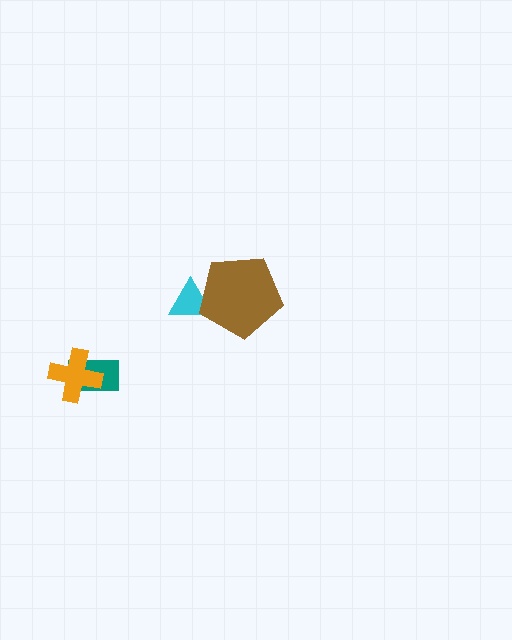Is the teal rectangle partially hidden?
Yes, it is partially covered by another shape.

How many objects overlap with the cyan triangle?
1 object overlaps with the cyan triangle.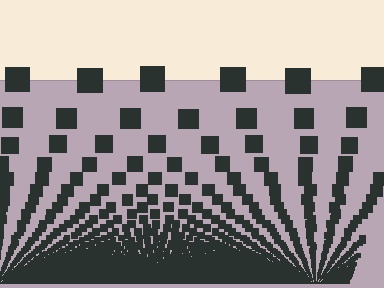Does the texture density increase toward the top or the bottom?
Density increases toward the bottom.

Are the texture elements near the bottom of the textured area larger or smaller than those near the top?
Smaller. The gradient is inverted — elements near the bottom are smaller and denser.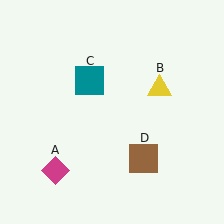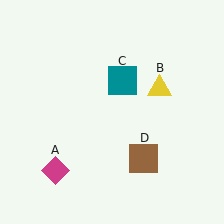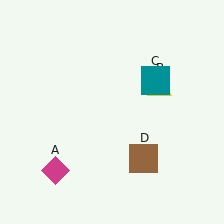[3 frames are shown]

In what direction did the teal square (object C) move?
The teal square (object C) moved right.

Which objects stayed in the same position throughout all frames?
Magenta diamond (object A) and yellow triangle (object B) and brown square (object D) remained stationary.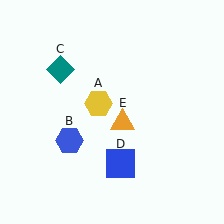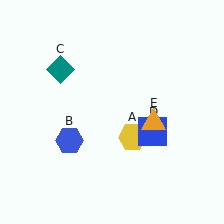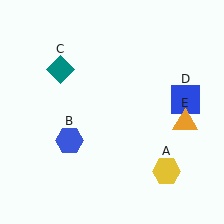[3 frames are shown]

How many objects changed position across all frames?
3 objects changed position: yellow hexagon (object A), blue square (object D), orange triangle (object E).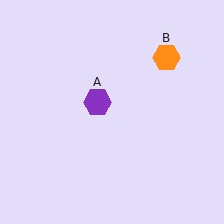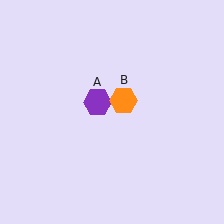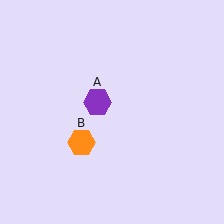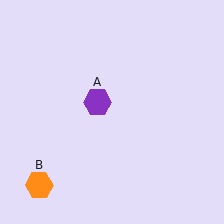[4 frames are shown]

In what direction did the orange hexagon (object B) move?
The orange hexagon (object B) moved down and to the left.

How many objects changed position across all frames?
1 object changed position: orange hexagon (object B).